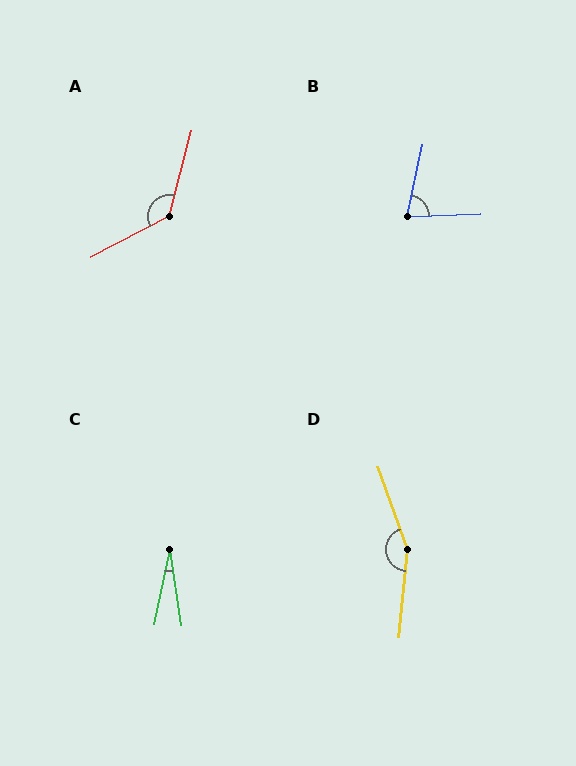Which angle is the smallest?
C, at approximately 21 degrees.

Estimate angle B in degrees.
Approximately 75 degrees.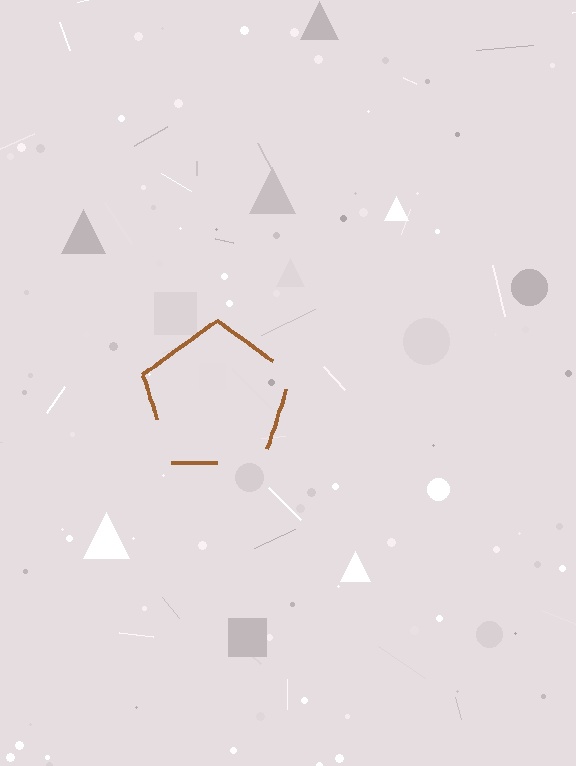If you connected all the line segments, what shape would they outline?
They would outline a pentagon.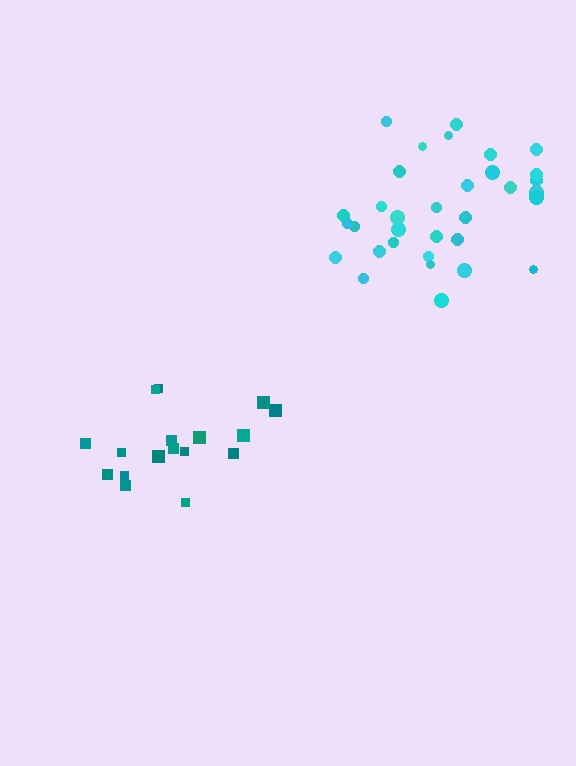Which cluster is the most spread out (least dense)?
Cyan.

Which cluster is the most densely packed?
Teal.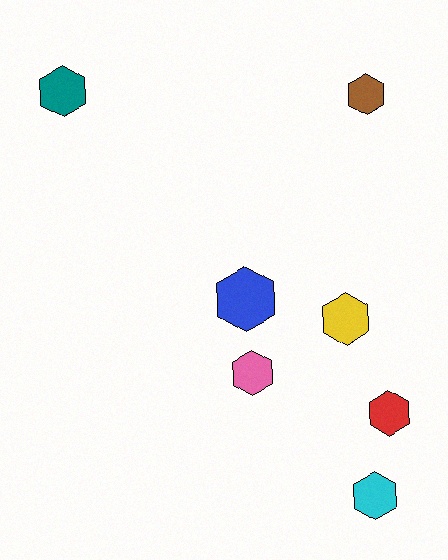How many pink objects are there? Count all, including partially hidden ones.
There is 1 pink object.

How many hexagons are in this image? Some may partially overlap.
There are 7 hexagons.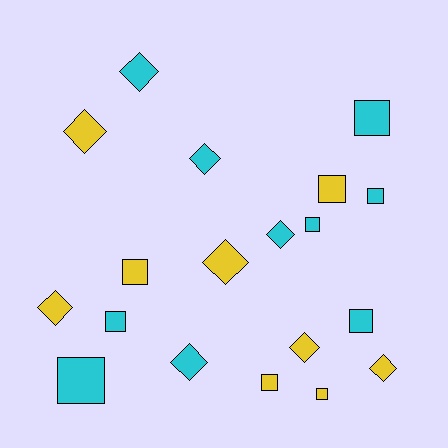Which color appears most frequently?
Cyan, with 10 objects.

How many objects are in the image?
There are 19 objects.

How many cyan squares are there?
There are 6 cyan squares.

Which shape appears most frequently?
Square, with 10 objects.